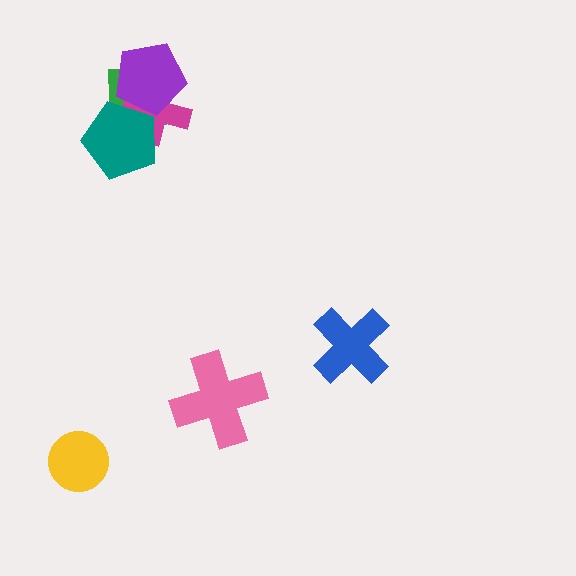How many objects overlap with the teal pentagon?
3 objects overlap with the teal pentagon.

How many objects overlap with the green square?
3 objects overlap with the green square.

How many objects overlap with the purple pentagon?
3 objects overlap with the purple pentagon.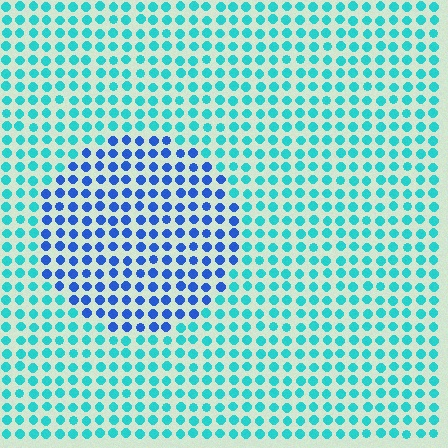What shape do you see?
I see a circle.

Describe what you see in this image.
The image is filled with small cyan elements in a uniform arrangement. A circle-shaped region is visible where the elements are tinted to a slightly different hue, forming a subtle color boundary.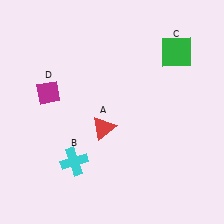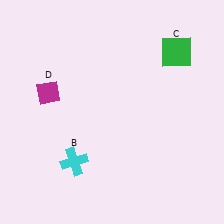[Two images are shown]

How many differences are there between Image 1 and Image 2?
There is 1 difference between the two images.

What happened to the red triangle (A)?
The red triangle (A) was removed in Image 2. It was in the bottom-left area of Image 1.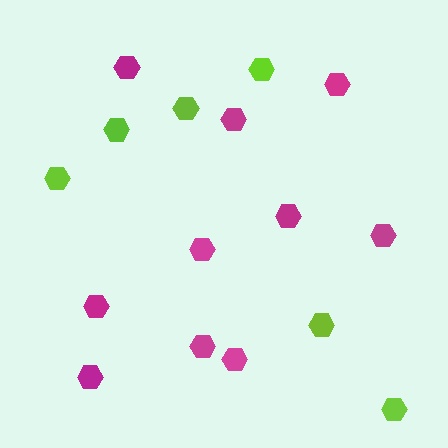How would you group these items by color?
There are 2 groups: one group of lime hexagons (6) and one group of magenta hexagons (10).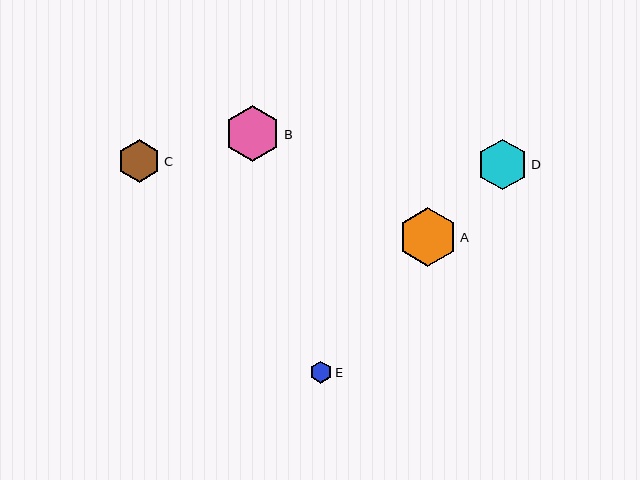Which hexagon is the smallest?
Hexagon E is the smallest with a size of approximately 22 pixels.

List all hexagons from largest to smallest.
From largest to smallest: A, B, D, C, E.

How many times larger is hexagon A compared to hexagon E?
Hexagon A is approximately 2.7 times the size of hexagon E.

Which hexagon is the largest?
Hexagon A is the largest with a size of approximately 59 pixels.